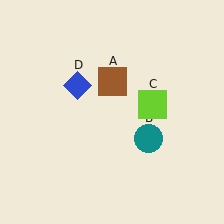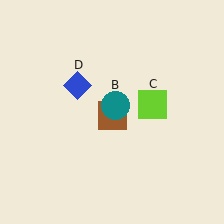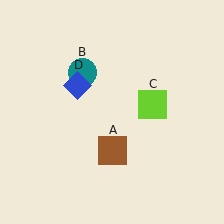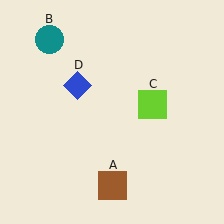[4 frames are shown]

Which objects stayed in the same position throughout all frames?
Lime square (object C) and blue diamond (object D) remained stationary.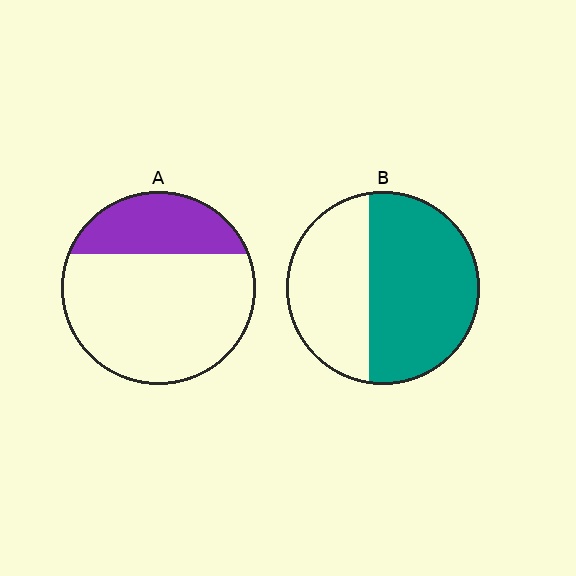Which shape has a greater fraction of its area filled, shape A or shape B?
Shape B.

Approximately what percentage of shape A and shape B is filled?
A is approximately 30% and B is approximately 60%.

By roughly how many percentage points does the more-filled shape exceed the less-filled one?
By roughly 30 percentage points (B over A).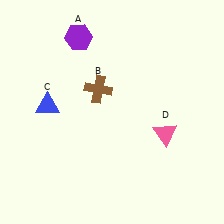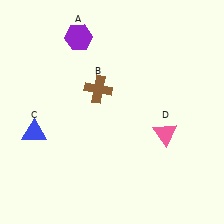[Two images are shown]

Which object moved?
The blue triangle (C) moved down.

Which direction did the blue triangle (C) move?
The blue triangle (C) moved down.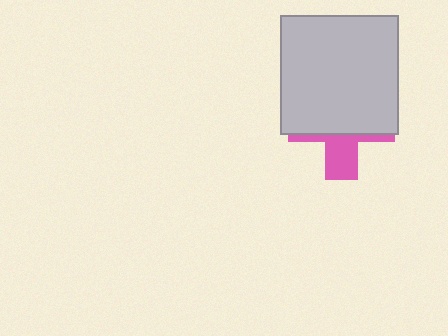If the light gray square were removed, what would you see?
You would see the complete pink cross.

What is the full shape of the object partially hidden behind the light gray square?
The partially hidden object is a pink cross.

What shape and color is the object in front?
The object in front is a light gray square.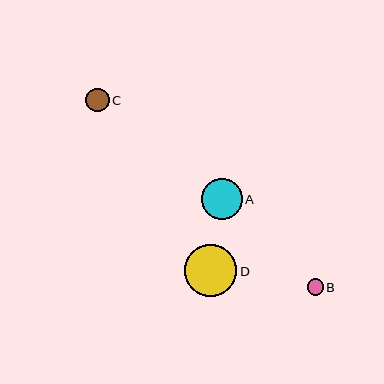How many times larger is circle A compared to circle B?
Circle A is approximately 2.5 times the size of circle B.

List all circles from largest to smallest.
From largest to smallest: D, A, C, B.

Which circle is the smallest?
Circle B is the smallest with a size of approximately 16 pixels.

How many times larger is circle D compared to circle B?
Circle D is approximately 3.3 times the size of circle B.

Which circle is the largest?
Circle D is the largest with a size of approximately 53 pixels.